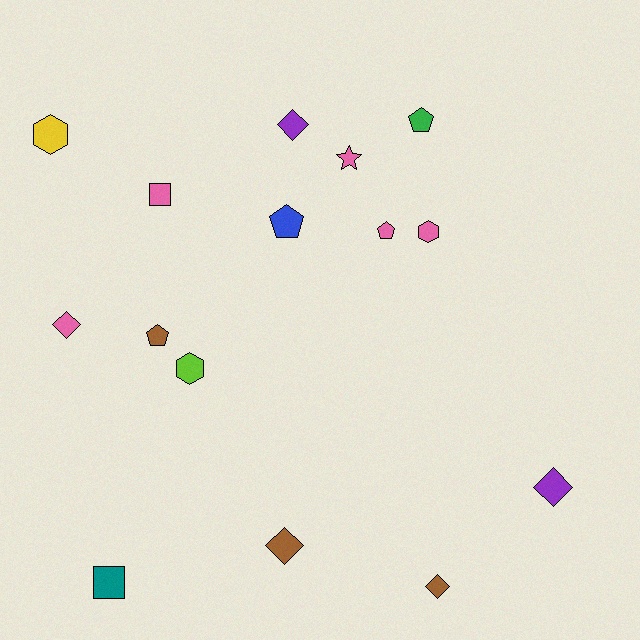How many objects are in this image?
There are 15 objects.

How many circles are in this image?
There are no circles.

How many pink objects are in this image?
There are 5 pink objects.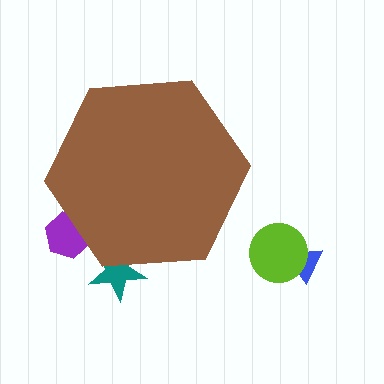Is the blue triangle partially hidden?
No, the blue triangle is fully visible.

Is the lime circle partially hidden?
No, the lime circle is fully visible.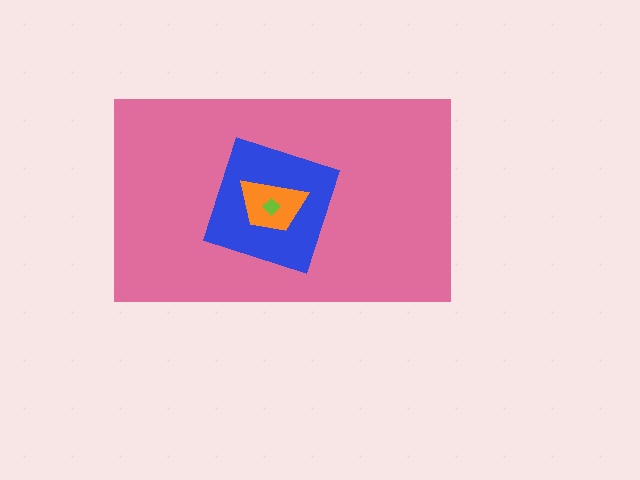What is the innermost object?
The lime diamond.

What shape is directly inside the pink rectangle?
The blue square.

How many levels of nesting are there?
4.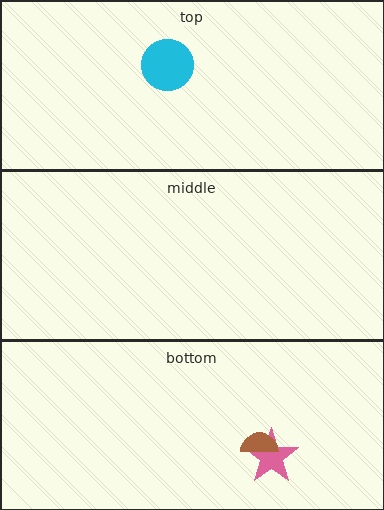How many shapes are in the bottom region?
2.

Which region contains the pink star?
The bottom region.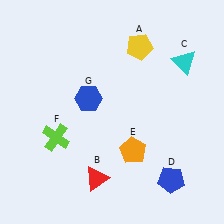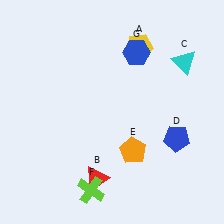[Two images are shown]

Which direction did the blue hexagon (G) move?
The blue hexagon (G) moved right.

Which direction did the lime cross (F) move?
The lime cross (F) moved down.